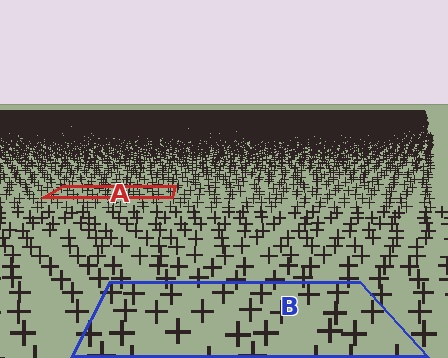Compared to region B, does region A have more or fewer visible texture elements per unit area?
Region A has more texture elements per unit area — they are packed more densely because it is farther away.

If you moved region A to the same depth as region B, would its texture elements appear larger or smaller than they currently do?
They would appear larger. At a closer depth, the same texture elements are projected at a bigger on-screen size.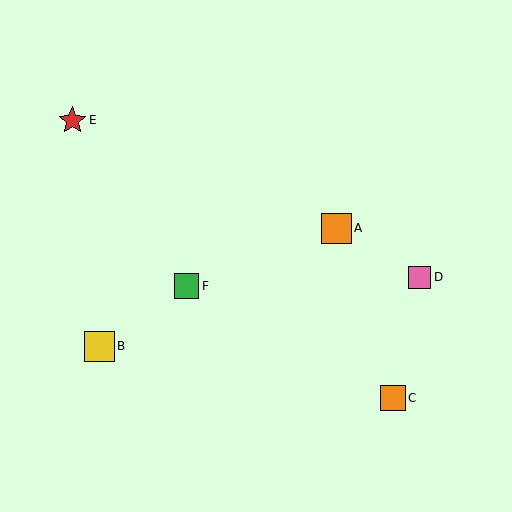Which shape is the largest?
The orange square (labeled A) is the largest.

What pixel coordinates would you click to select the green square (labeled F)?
Click at (187, 286) to select the green square F.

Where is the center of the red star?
The center of the red star is at (72, 120).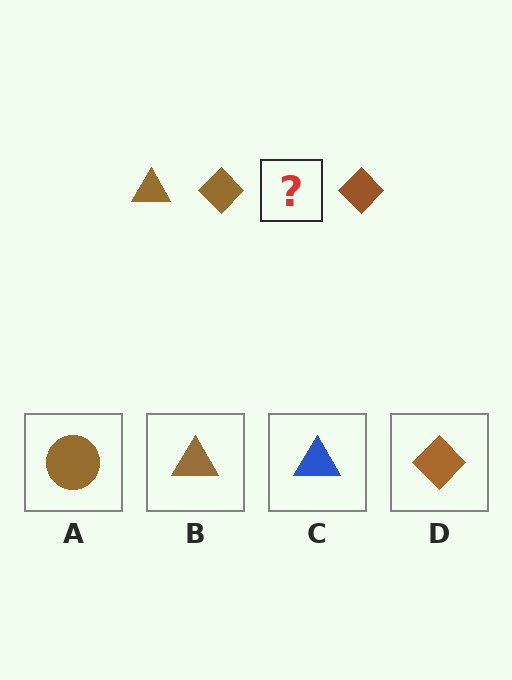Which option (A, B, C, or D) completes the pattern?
B.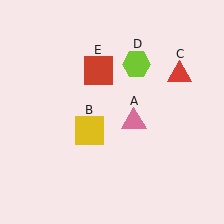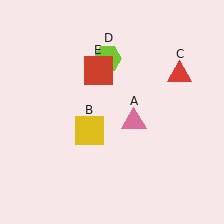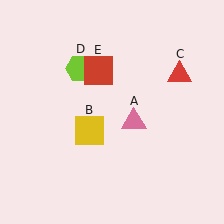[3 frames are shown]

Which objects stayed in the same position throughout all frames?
Pink triangle (object A) and yellow square (object B) and red triangle (object C) and red square (object E) remained stationary.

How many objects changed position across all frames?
1 object changed position: lime hexagon (object D).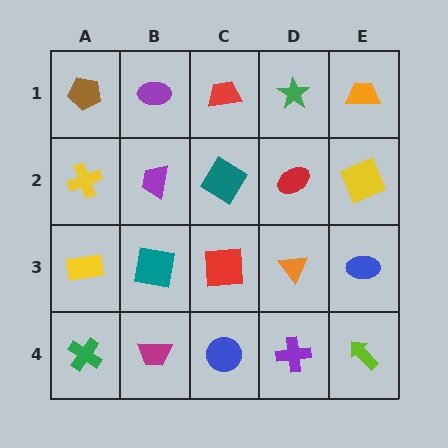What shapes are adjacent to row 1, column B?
A purple trapezoid (row 2, column B), a brown pentagon (row 1, column A), a red trapezoid (row 1, column C).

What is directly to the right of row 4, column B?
A blue circle.